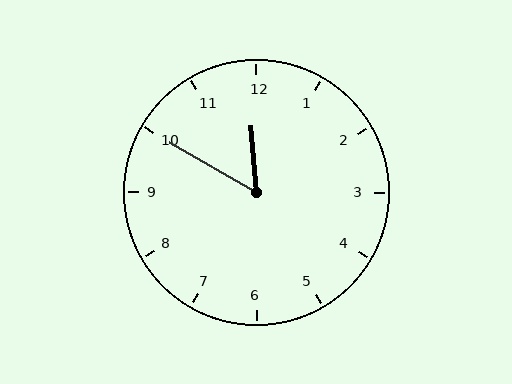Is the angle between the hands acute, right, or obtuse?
It is acute.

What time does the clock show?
11:50.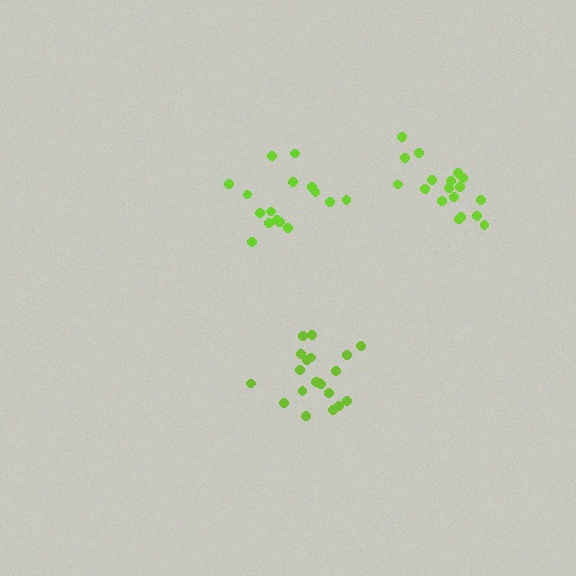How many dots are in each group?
Group 1: 16 dots, Group 2: 20 dots, Group 3: 18 dots (54 total).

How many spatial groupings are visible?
There are 3 spatial groupings.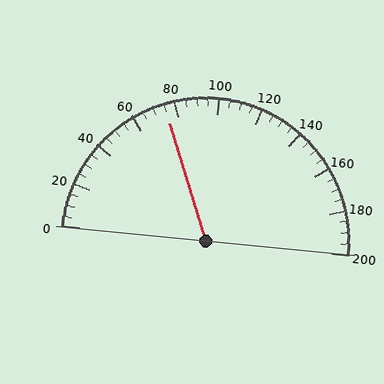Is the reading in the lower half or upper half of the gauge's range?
The reading is in the lower half of the range (0 to 200).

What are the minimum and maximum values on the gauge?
The gauge ranges from 0 to 200.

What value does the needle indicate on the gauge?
The needle indicates approximately 75.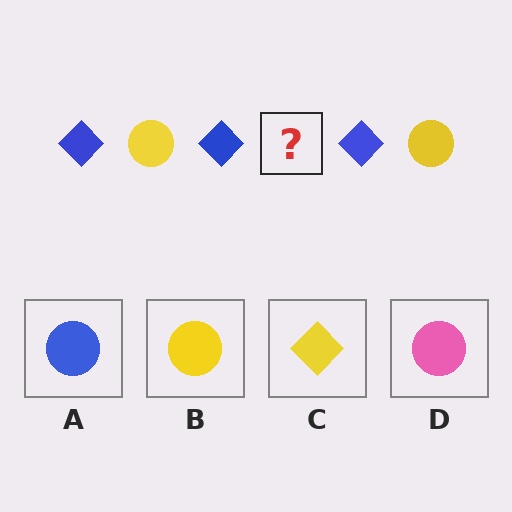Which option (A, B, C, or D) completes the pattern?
B.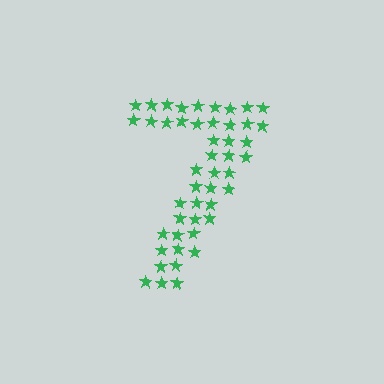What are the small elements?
The small elements are stars.